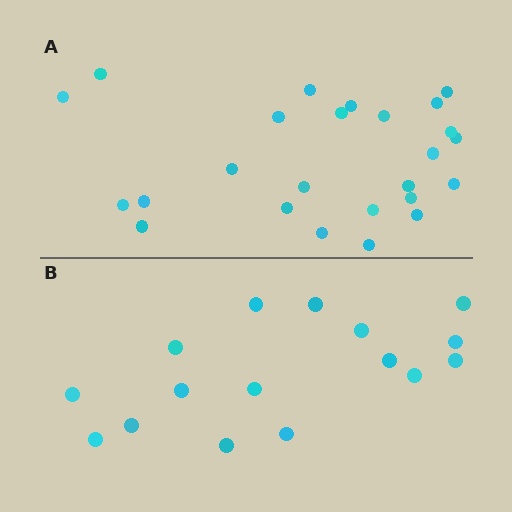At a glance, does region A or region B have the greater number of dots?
Region A (the top region) has more dots.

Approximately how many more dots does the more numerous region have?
Region A has roughly 8 or so more dots than region B.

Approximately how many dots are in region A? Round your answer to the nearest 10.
About 20 dots. (The exact count is 25, which rounds to 20.)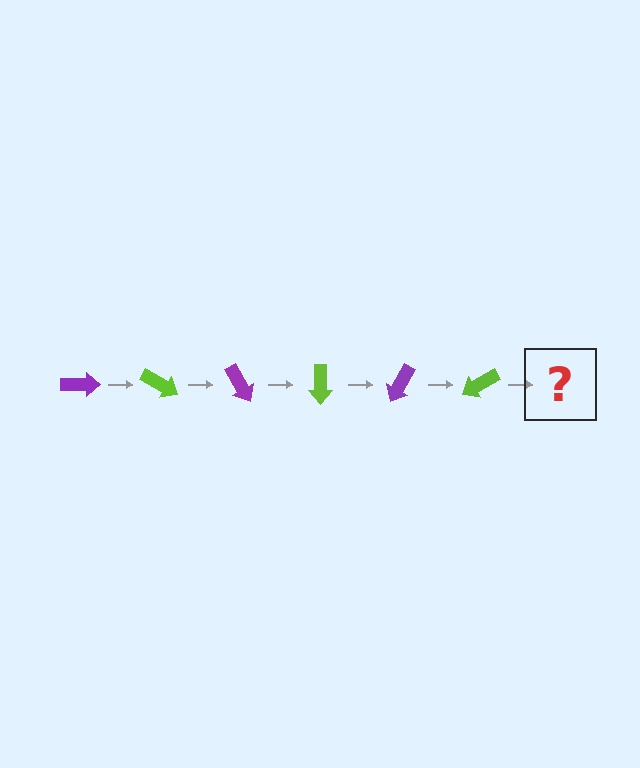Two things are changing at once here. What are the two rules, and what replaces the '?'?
The two rules are that it rotates 30 degrees each step and the color cycles through purple and lime. The '?' should be a purple arrow, rotated 180 degrees from the start.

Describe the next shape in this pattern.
It should be a purple arrow, rotated 180 degrees from the start.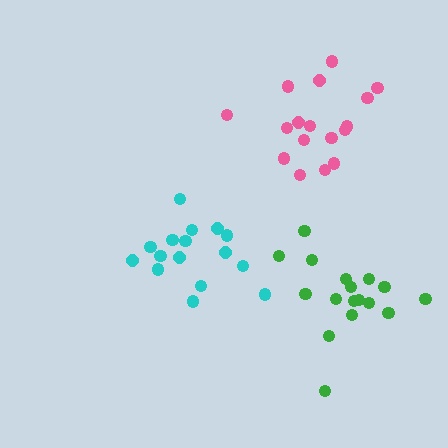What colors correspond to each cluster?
The clusters are colored: cyan, pink, green.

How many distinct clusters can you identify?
There are 3 distinct clusters.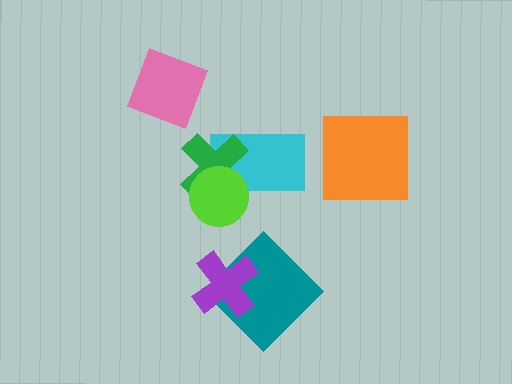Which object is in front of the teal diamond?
The purple cross is in front of the teal diamond.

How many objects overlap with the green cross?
2 objects overlap with the green cross.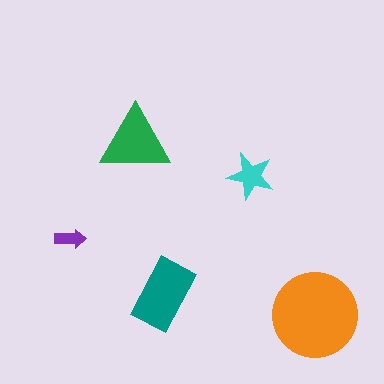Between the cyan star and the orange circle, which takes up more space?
The orange circle.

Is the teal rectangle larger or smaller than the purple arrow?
Larger.